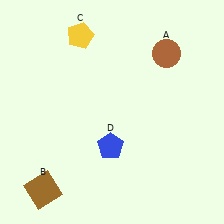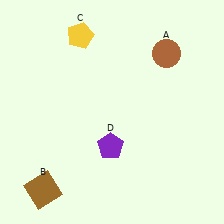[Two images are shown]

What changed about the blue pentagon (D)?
In Image 1, D is blue. In Image 2, it changed to purple.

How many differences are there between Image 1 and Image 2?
There is 1 difference between the two images.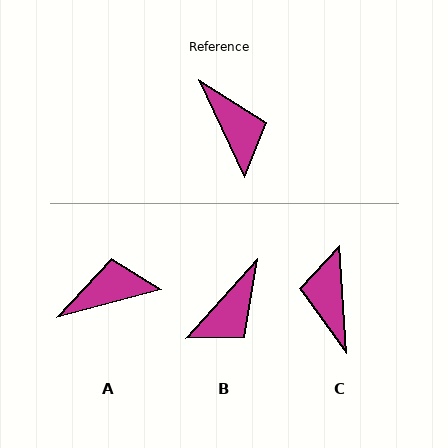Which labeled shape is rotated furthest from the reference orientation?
C, about 159 degrees away.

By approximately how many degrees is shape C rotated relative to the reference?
Approximately 159 degrees counter-clockwise.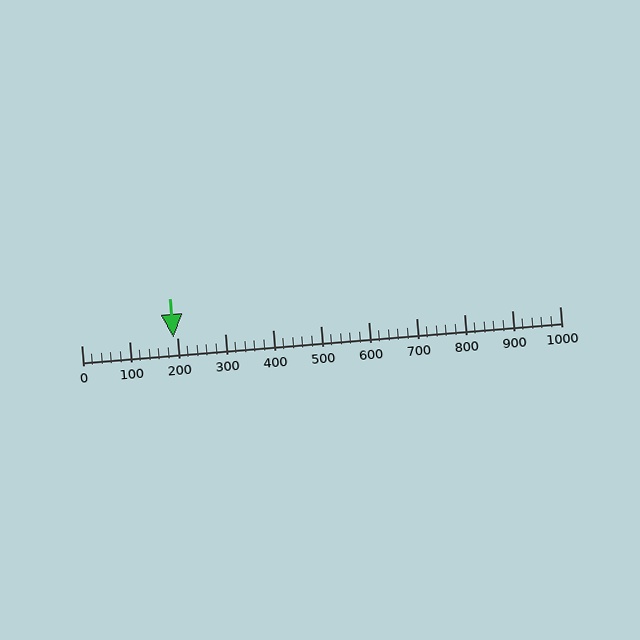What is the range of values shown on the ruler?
The ruler shows values from 0 to 1000.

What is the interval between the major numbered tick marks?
The major tick marks are spaced 100 units apart.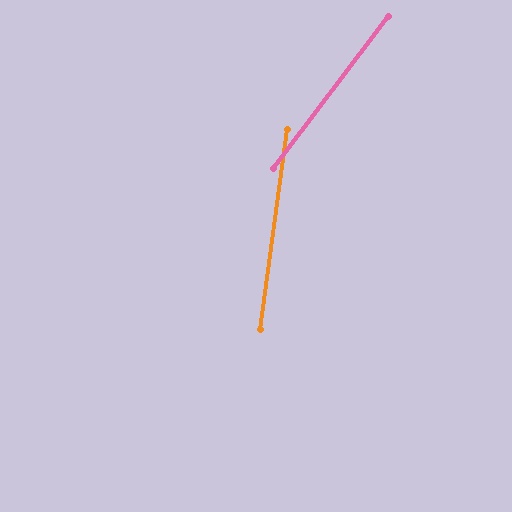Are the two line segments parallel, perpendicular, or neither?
Neither parallel nor perpendicular — they differ by about 30°.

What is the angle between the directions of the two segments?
Approximately 30 degrees.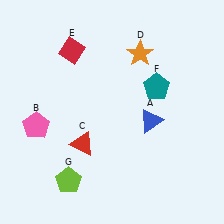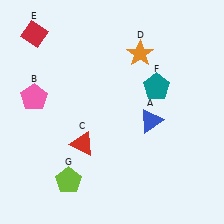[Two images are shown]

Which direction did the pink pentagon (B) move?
The pink pentagon (B) moved up.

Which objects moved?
The objects that moved are: the pink pentagon (B), the red diamond (E).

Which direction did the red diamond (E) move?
The red diamond (E) moved left.